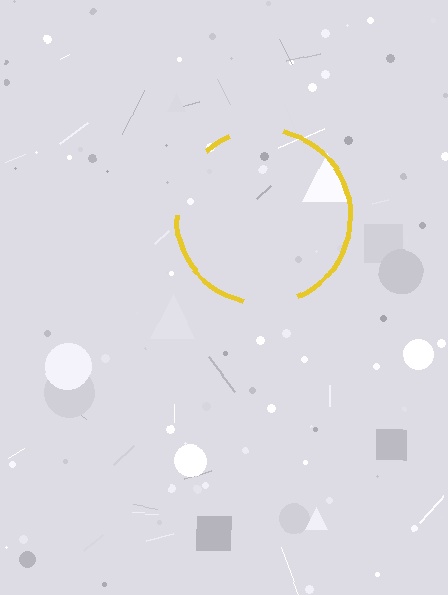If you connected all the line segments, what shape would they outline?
They would outline a circle.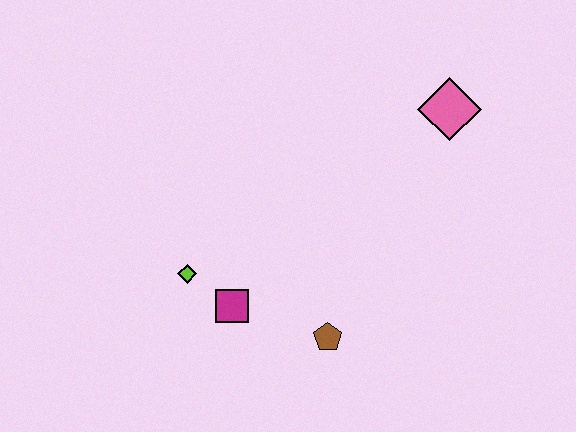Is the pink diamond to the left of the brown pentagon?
No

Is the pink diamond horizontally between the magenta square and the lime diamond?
No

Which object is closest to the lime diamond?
The magenta square is closest to the lime diamond.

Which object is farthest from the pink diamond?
The lime diamond is farthest from the pink diamond.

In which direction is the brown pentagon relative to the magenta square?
The brown pentagon is to the right of the magenta square.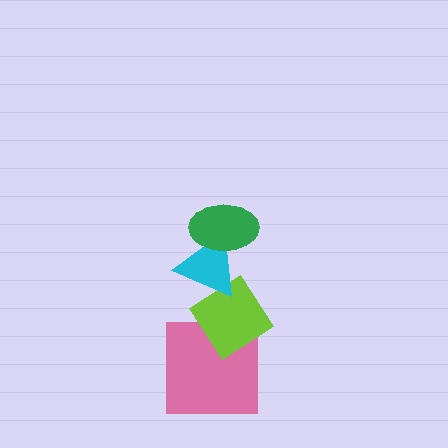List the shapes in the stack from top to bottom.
From top to bottom: the green ellipse, the cyan triangle, the lime diamond, the pink square.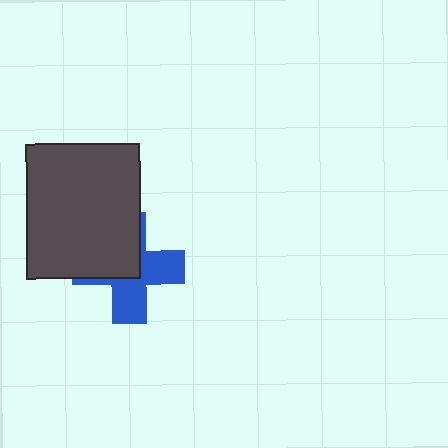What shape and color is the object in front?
The object in front is a dark gray rectangle.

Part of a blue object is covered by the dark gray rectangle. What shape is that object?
It is a cross.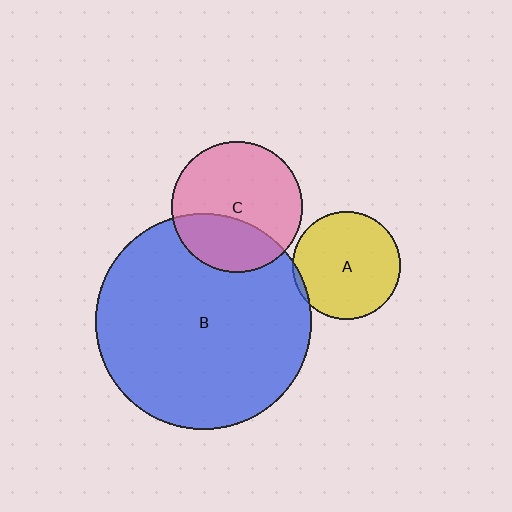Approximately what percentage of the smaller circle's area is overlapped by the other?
Approximately 5%.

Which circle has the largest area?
Circle B (blue).